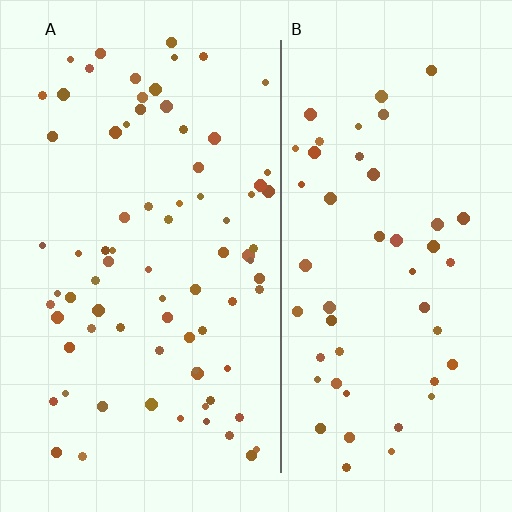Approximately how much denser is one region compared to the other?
Approximately 1.6× — region A over region B.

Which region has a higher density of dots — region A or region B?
A (the left).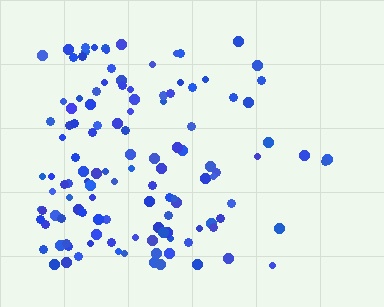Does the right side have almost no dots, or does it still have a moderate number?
Still a moderate number, just noticeably fewer than the left.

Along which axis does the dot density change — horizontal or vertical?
Horizontal.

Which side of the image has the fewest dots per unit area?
The right.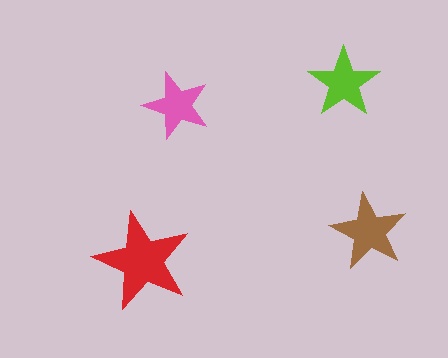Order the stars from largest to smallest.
the red one, the brown one, the lime one, the pink one.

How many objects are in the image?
There are 4 objects in the image.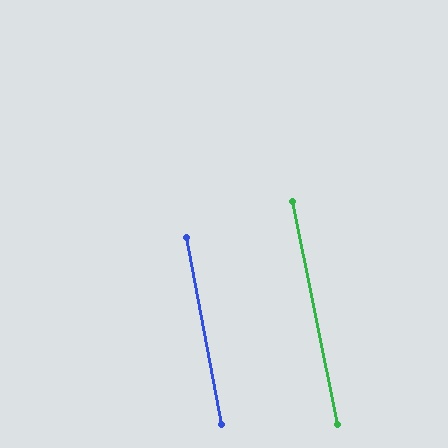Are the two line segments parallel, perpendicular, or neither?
Parallel — their directions differ by only 1.0°.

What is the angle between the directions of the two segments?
Approximately 1 degree.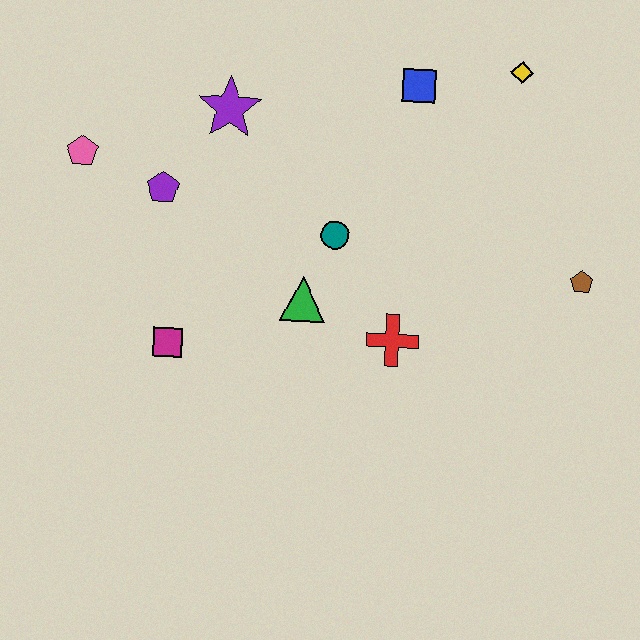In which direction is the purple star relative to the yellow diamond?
The purple star is to the left of the yellow diamond.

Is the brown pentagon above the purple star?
No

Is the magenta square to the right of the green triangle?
No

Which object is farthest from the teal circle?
The pink pentagon is farthest from the teal circle.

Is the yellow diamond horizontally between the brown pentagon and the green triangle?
Yes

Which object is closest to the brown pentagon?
The red cross is closest to the brown pentagon.